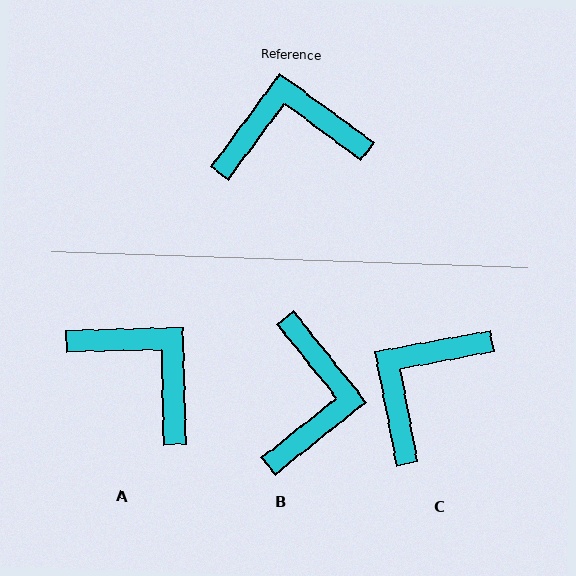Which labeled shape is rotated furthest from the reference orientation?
B, about 105 degrees away.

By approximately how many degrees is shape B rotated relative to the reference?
Approximately 105 degrees clockwise.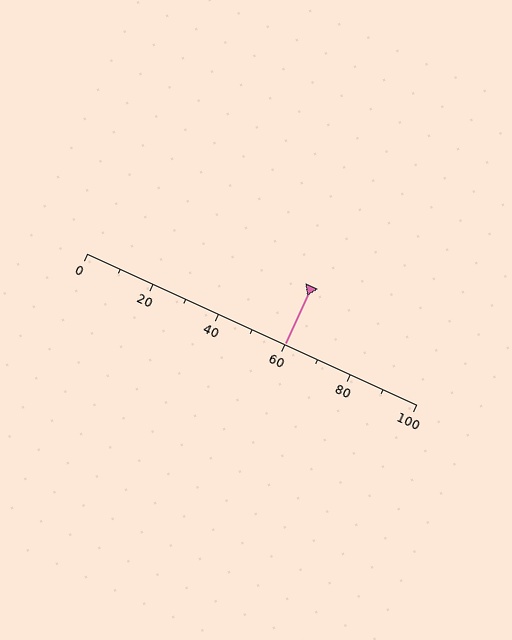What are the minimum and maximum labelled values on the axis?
The axis runs from 0 to 100.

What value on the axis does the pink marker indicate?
The marker indicates approximately 60.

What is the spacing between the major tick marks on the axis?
The major ticks are spaced 20 apart.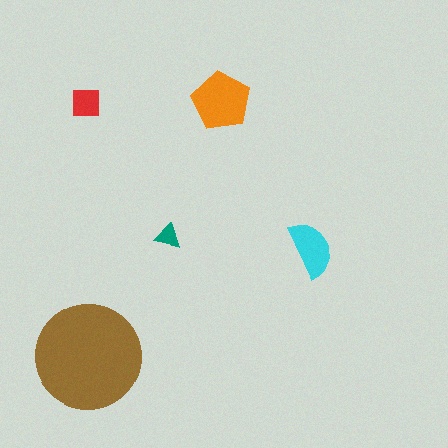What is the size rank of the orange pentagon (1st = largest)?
2nd.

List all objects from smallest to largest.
The teal triangle, the red square, the cyan semicircle, the orange pentagon, the brown circle.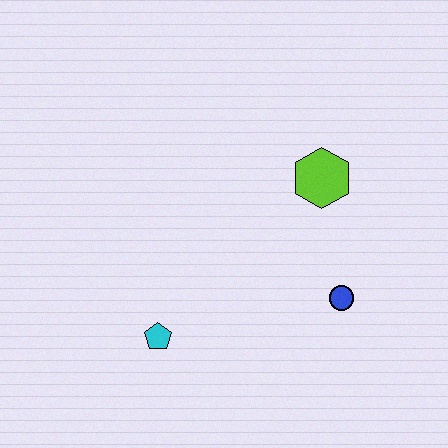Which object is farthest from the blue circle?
The cyan pentagon is farthest from the blue circle.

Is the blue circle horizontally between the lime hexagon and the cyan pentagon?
No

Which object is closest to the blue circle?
The lime hexagon is closest to the blue circle.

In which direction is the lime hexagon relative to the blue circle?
The lime hexagon is above the blue circle.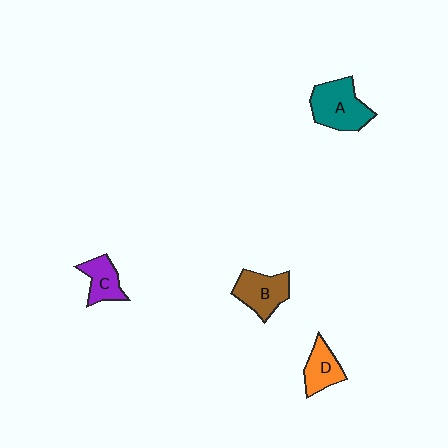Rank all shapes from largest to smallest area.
From largest to smallest: A (teal), B (brown), D (orange), C (purple).